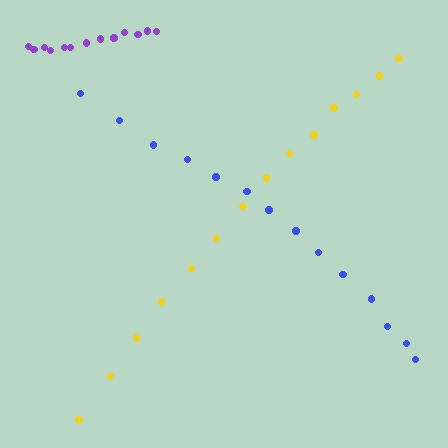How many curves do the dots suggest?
There are 3 distinct paths.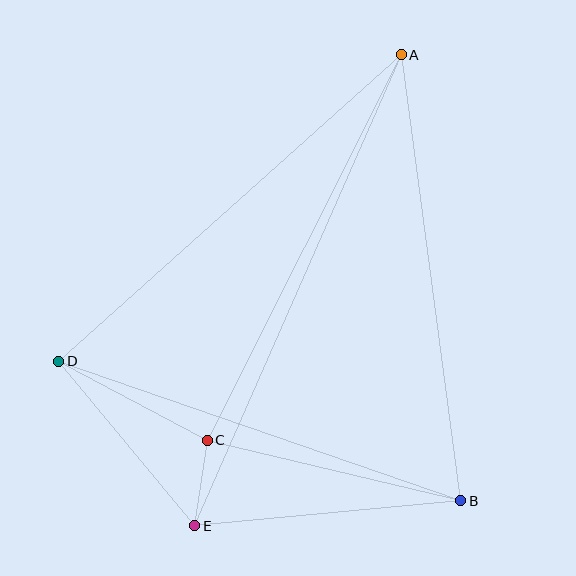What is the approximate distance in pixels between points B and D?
The distance between B and D is approximately 425 pixels.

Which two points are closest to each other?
Points C and E are closest to each other.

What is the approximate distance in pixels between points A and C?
The distance between A and C is approximately 432 pixels.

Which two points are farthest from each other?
Points A and E are farthest from each other.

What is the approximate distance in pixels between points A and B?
The distance between A and B is approximately 450 pixels.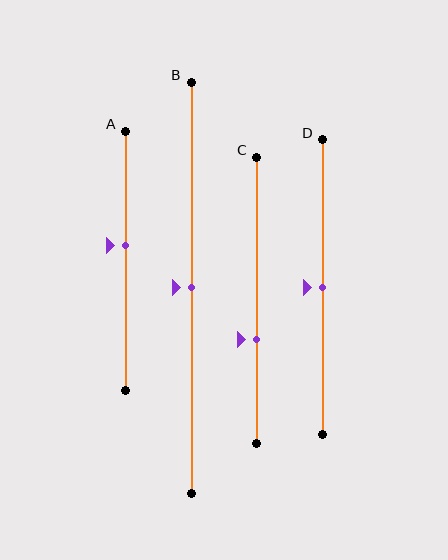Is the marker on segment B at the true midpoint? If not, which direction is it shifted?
Yes, the marker on segment B is at the true midpoint.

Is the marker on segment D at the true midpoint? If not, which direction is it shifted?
Yes, the marker on segment D is at the true midpoint.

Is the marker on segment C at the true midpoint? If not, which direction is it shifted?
No, the marker on segment C is shifted downward by about 14% of the segment length.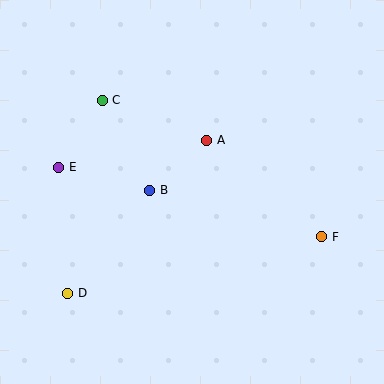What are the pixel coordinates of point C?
Point C is at (102, 100).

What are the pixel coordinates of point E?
Point E is at (59, 167).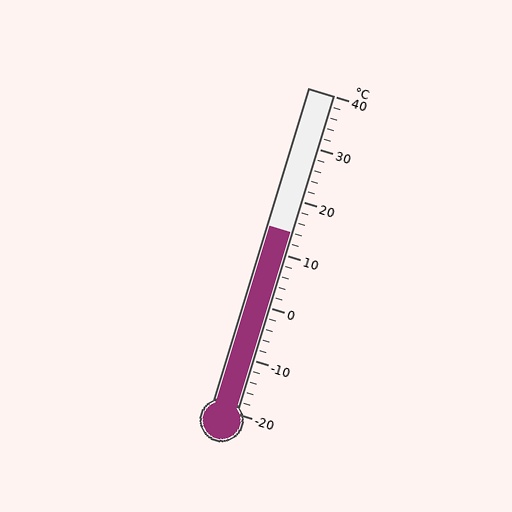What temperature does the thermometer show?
The thermometer shows approximately 14°C.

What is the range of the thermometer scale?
The thermometer scale ranges from -20°C to 40°C.